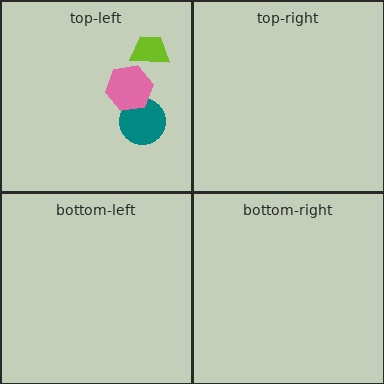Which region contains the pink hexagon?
The top-left region.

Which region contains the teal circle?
The top-left region.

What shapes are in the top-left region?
The lime trapezoid, the teal circle, the pink hexagon.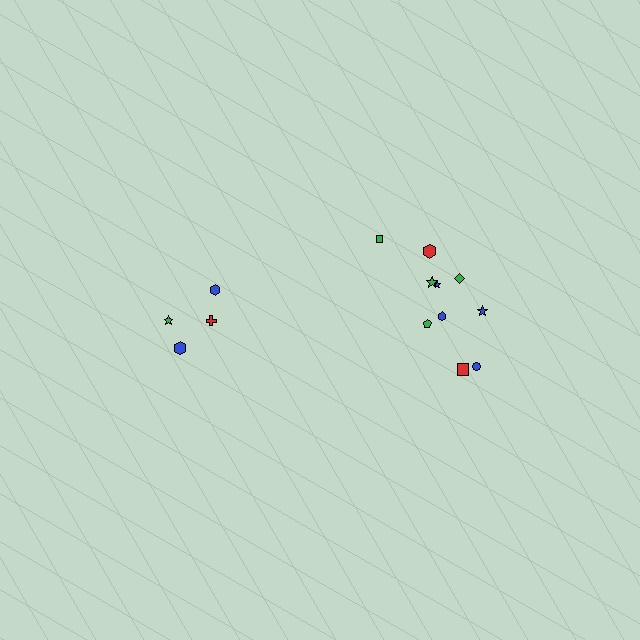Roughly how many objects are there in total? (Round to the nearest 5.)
Roughly 15 objects in total.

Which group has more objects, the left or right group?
The right group.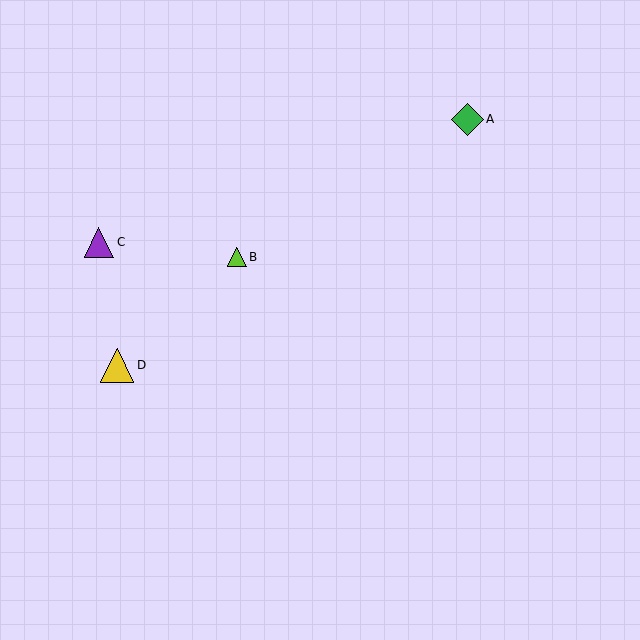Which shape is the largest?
The yellow triangle (labeled D) is the largest.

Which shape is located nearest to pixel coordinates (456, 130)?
The green diamond (labeled A) at (467, 119) is nearest to that location.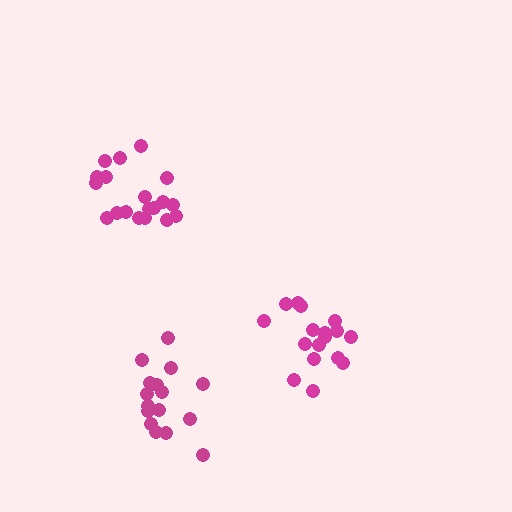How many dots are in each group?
Group 1: 16 dots, Group 2: 17 dots, Group 3: 19 dots (52 total).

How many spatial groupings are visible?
There are 3 spatial groupings.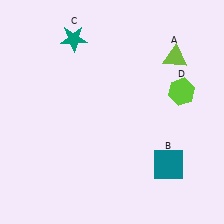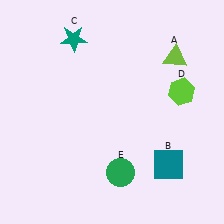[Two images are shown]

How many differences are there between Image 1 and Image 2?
There is 1 difference between the two images.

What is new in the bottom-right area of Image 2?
A green circle (E) was added in the bottom-right area of Image 2.